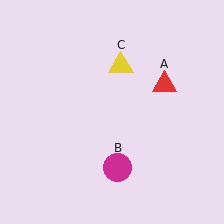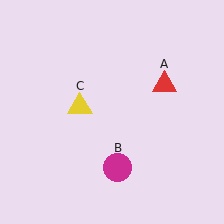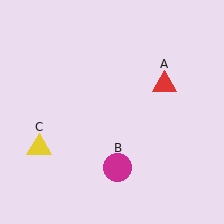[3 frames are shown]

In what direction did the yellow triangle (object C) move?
The yellow triangle (object C) moved down and to the left.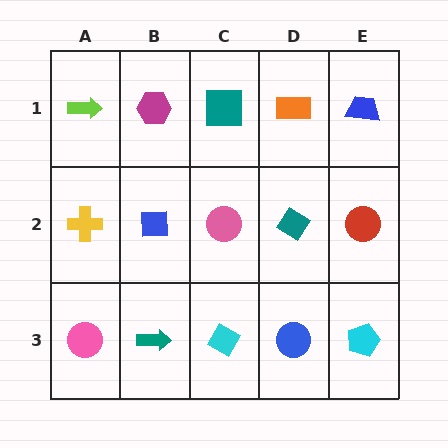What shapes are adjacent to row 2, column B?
A magenta hexagon (row 1, column B), a teal arrow (row 3, column B), a yellow cross (row 2, column A), a pink circle (row 2, column C).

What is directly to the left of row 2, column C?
A blue square.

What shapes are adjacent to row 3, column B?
A blue square (row 2, column B), a pink circle (row 3, column A), a cyan diamond (row 3, column C).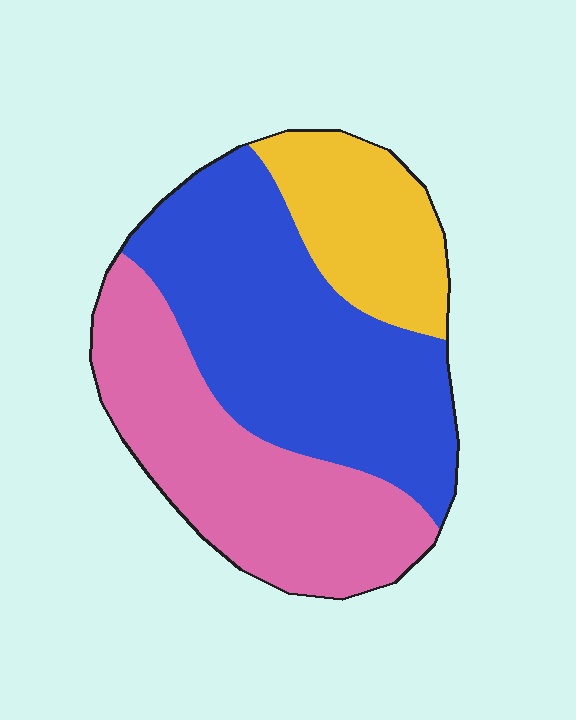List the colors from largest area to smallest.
From largest to smallest: blue, pink, yellow.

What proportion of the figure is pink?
Pink takes up about three eighths (3/8) of the figure.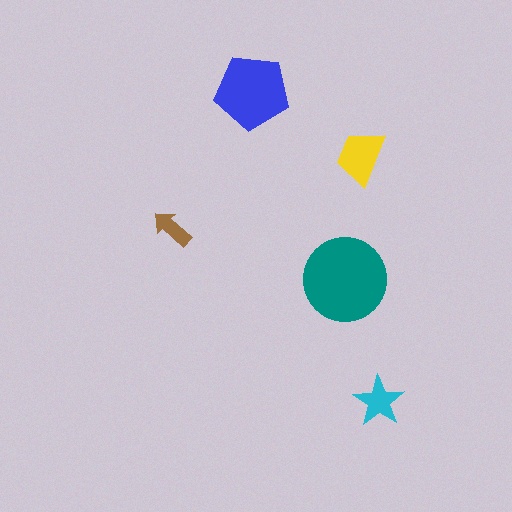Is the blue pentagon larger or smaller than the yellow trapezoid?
Larger.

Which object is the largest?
The teal circle.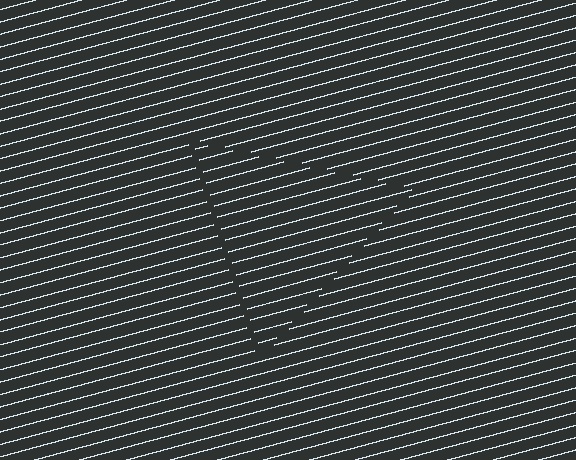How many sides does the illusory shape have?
3 sides — the line-ends trace a triangle.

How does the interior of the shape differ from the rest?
The interior of the shape contains the same grating, shifted by half a period — the contour is defined by the phase discontinuity where line-ends from the inner and outer gratings abut.